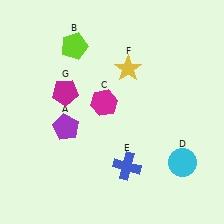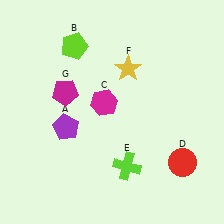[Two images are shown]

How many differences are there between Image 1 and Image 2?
There are 2 differences between the two images.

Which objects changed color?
D changed from cyan to red. E changed from blue to lime.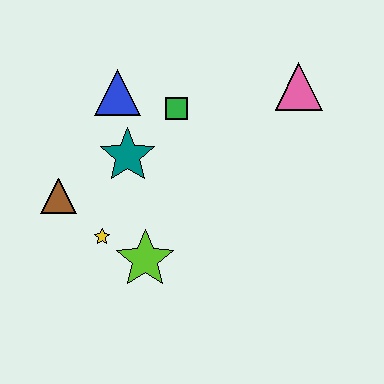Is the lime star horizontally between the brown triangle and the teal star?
No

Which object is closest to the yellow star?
The lime star is closest to the yellow star.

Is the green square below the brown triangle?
No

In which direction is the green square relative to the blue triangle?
The green square is to the right of the blue triangle.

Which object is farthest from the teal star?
The pink triangle is farthest from the teal star.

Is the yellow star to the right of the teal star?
No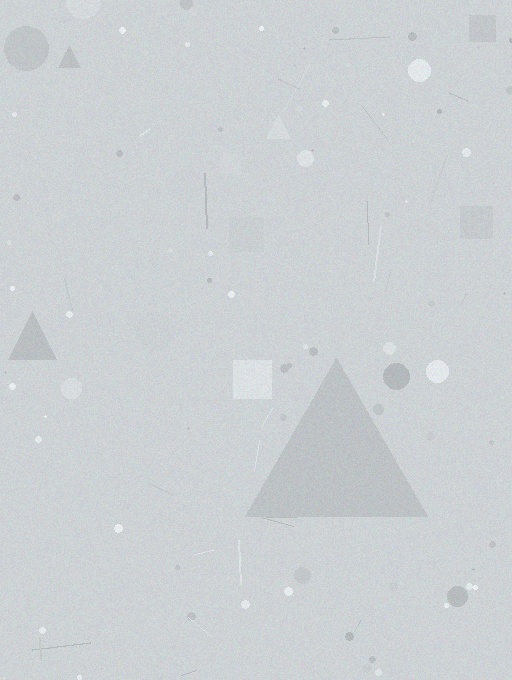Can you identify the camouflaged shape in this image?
The camouflaged shape is a triangle.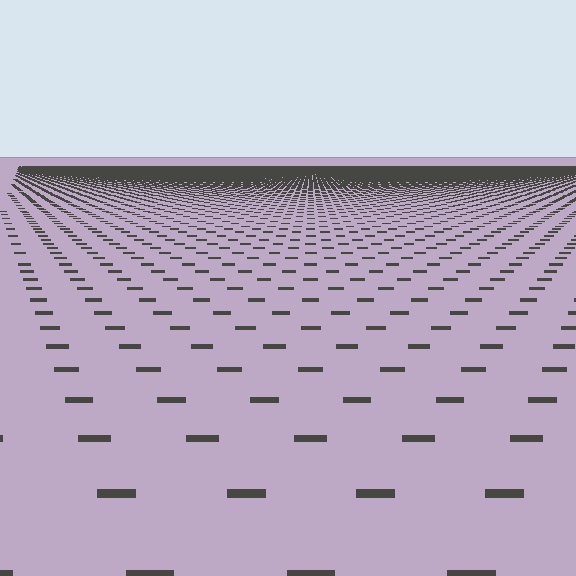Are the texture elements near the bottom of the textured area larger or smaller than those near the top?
Larger. Near the bottom, elements are closer to the viewer and appear at a bigger on-screen size.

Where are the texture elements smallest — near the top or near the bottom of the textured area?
Near the top.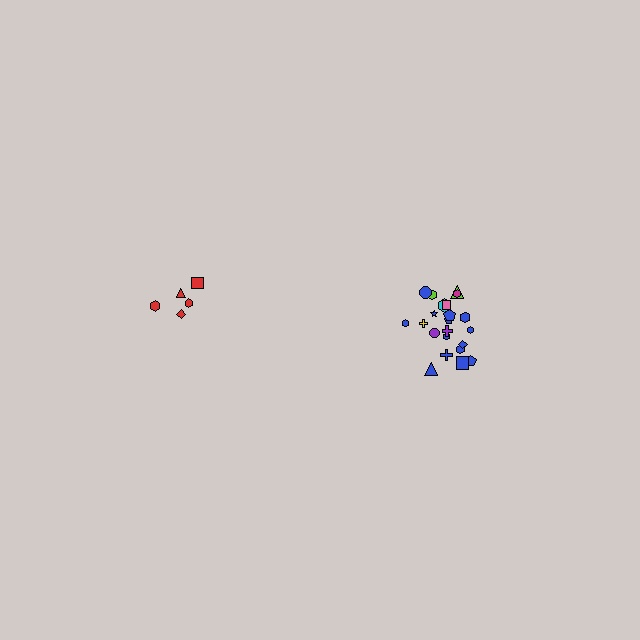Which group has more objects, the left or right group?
The right group.